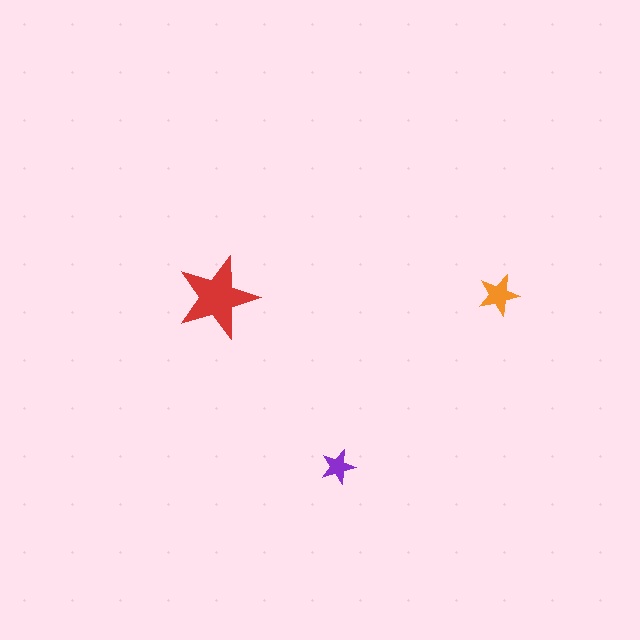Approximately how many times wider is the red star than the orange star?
About 2 times wider.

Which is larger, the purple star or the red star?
The red one.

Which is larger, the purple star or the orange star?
The orange one.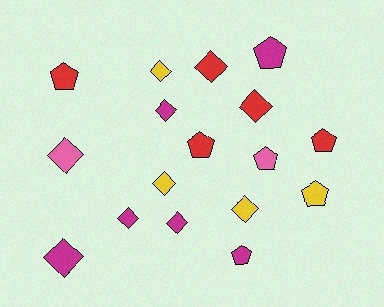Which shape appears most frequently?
Diamond, with 10 objects.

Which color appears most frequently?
Magenta, with 6 objects.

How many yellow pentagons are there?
There is 1 yellow pentagon.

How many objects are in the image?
There are 17 objects.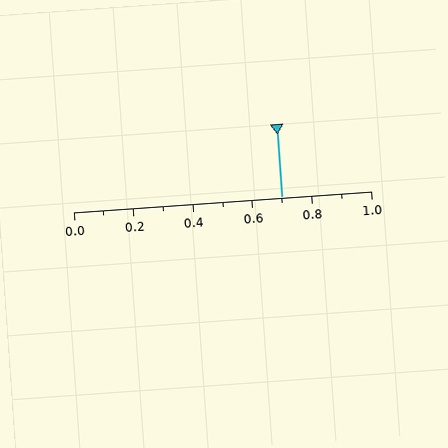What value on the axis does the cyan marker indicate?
The marker indicates approximately 0.7.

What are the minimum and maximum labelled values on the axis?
The axis runs from 0.0 to 1.0.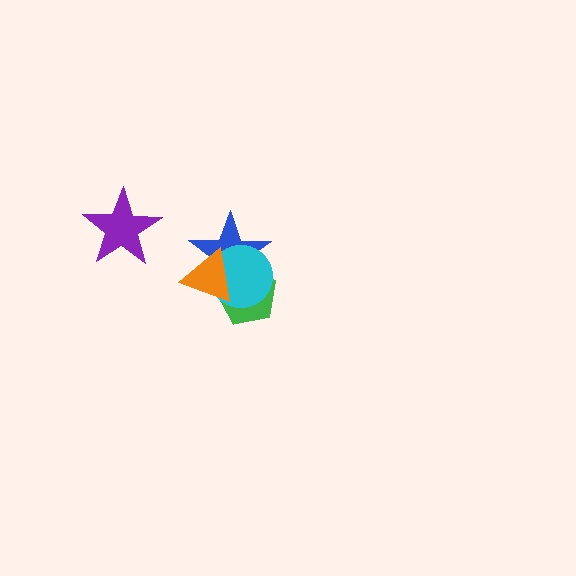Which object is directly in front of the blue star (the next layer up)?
The cyan circle is directly in front of the blue star.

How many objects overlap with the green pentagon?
3 objects overlap with the green pentagon.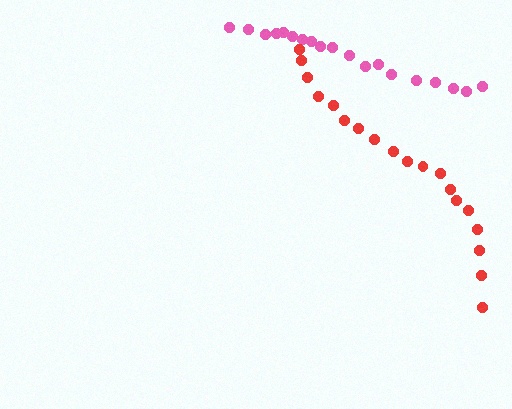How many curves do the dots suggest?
There are 2 distinct paths.